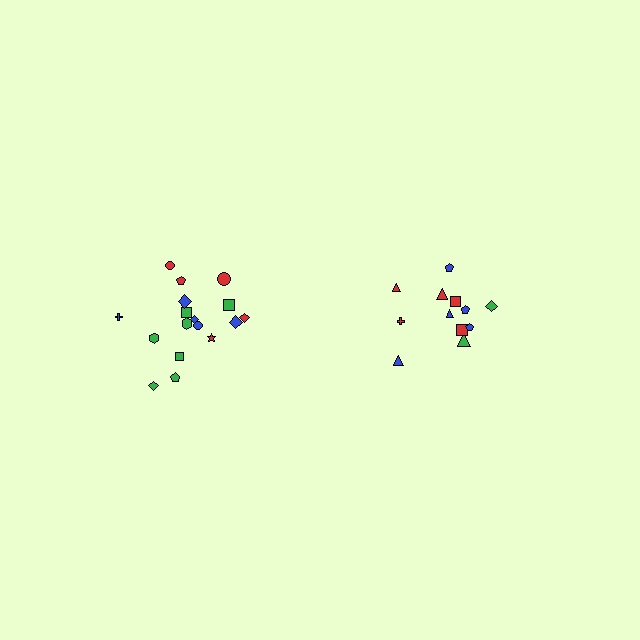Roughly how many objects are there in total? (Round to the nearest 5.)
Roughly 30 objects in total.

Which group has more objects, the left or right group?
The left group.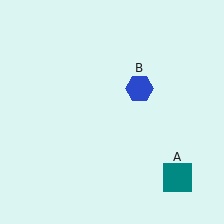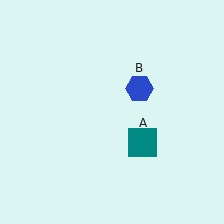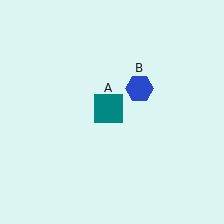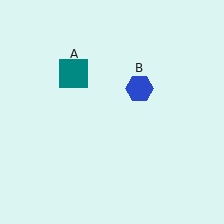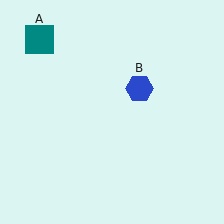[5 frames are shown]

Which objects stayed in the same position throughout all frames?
Blue hexagon (object B) remained stationary.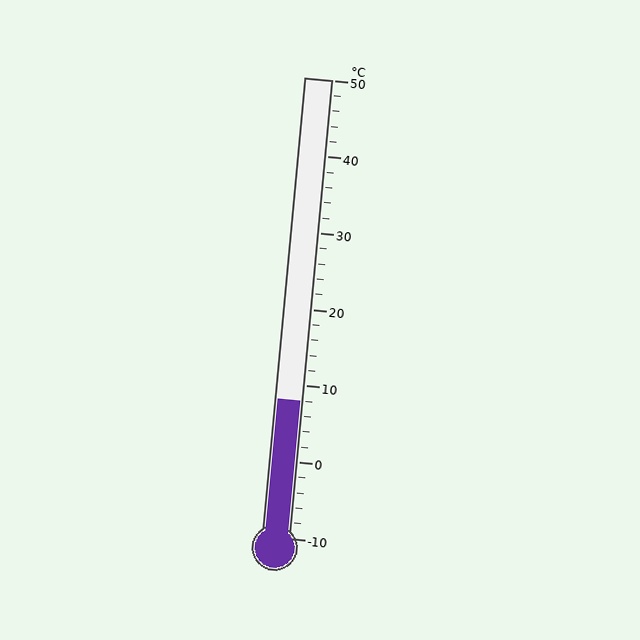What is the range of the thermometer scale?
The thermometer scale ranges from -10°C to 50°C.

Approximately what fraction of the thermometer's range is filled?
The thermometer is filled to approximately 30% of its range.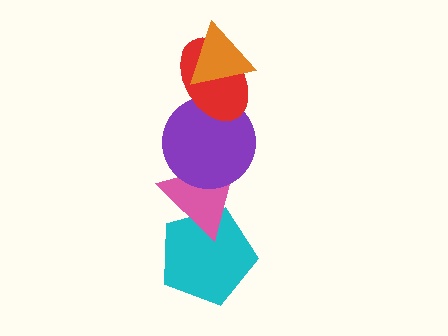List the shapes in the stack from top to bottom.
From top to bottom: the orange triangle, the red ellipse, the purple circle, the pink triangle, the cyan pentagon.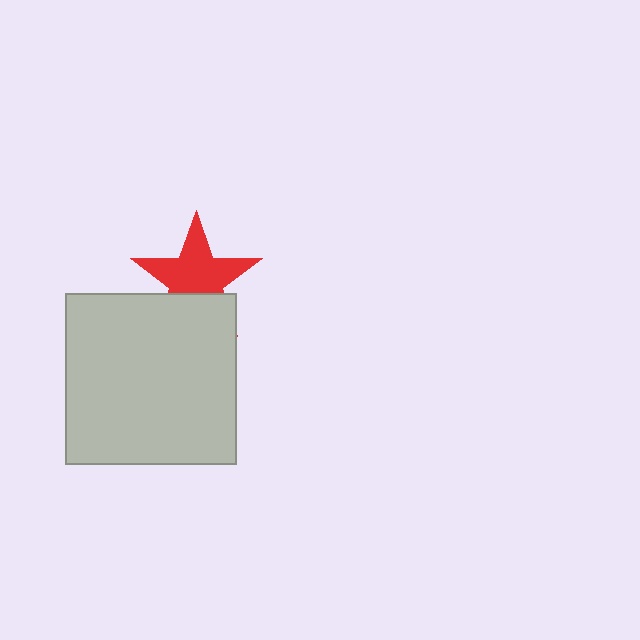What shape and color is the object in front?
The object in front is a light gray square.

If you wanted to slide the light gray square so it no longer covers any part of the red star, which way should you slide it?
Slide it down — that is the most direct way to separate the two shapes.